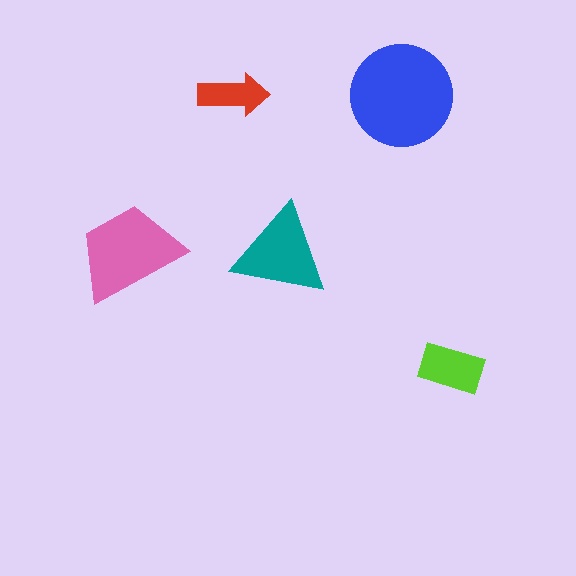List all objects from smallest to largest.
The red arrow, the lime rectangle, the teal triangle, the pink trapezoid, the blue circle.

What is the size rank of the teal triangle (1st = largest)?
3rd.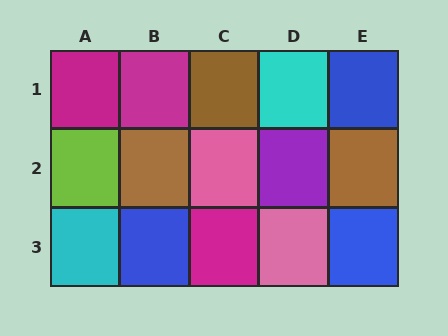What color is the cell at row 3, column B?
Blue.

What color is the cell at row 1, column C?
Brown.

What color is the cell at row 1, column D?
Cyan.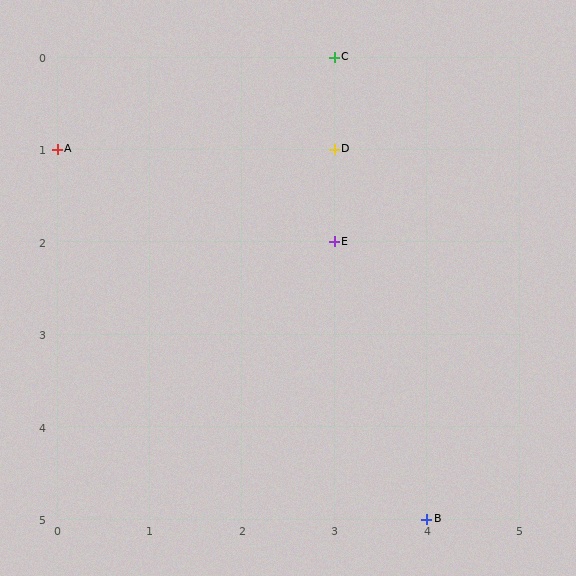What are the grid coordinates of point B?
Point B is at grid coordinates (4, 5).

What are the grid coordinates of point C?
Point C is at grid coordinates (3, 0).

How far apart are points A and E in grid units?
Points A and E are 3 columns and 1 row apart (about 3.2 grid units diagonally).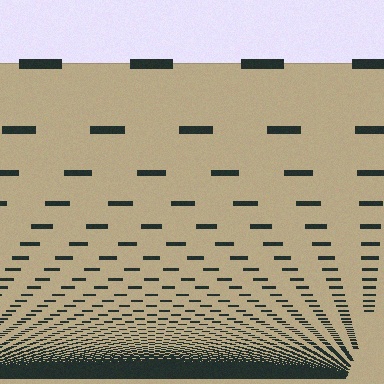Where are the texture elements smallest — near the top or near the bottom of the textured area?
Near the bottom.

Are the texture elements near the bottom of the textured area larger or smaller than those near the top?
Smaller. The gradient is inverted — elements near the bottom are smaller and denser.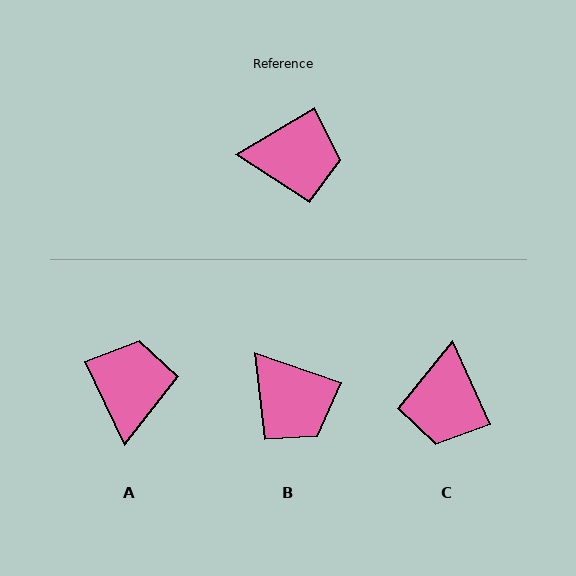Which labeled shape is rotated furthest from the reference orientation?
C, about 96 degrees away.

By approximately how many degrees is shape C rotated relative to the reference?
Approximately 96 degrees clockwise.